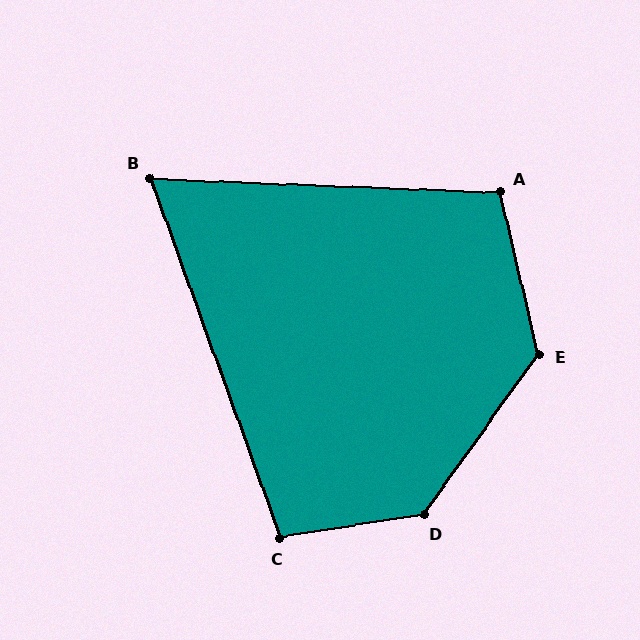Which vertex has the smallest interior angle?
B, at approximately 68 degrees.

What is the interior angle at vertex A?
Approximately 105 degrees (obtuse).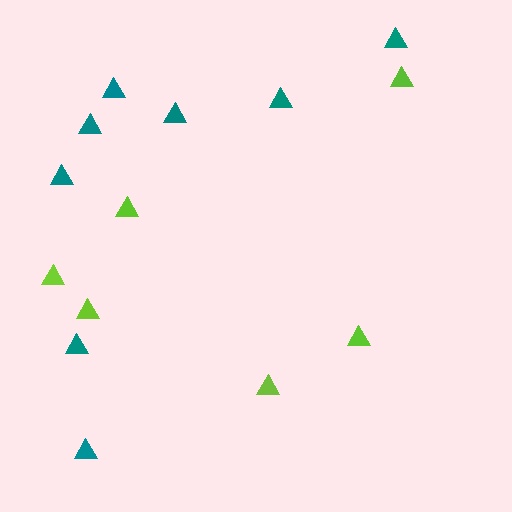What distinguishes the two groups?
There are 2 groups: one group of teal triangles (8) and one group of lime triangles (6).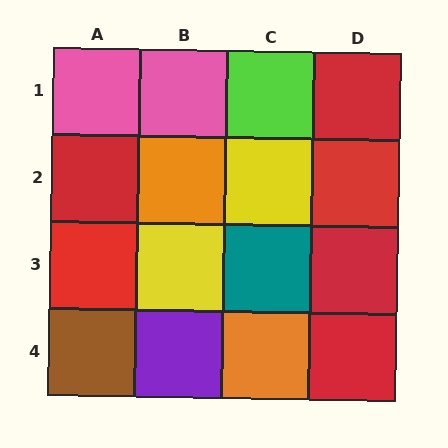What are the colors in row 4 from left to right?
Brown, purple, orange, red.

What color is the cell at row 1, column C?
Lime.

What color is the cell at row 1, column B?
Pink.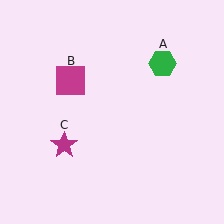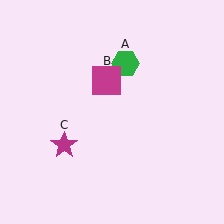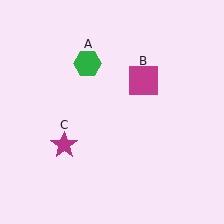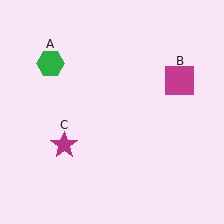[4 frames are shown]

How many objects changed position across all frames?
2 objects changed position: green hexagon (object A), magenta square (object B).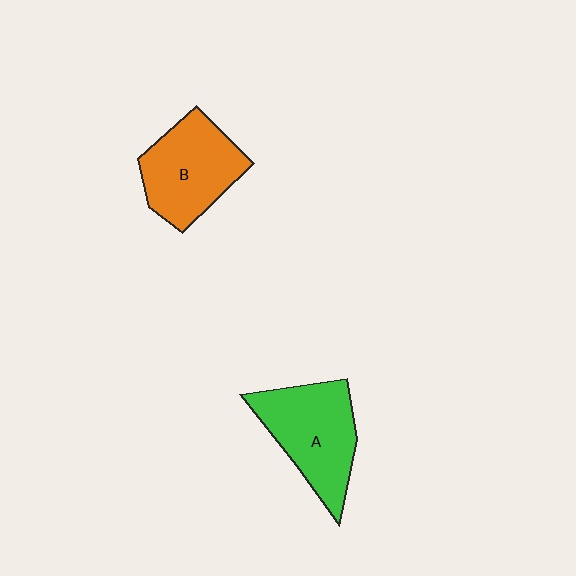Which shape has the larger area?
Shape A (green).